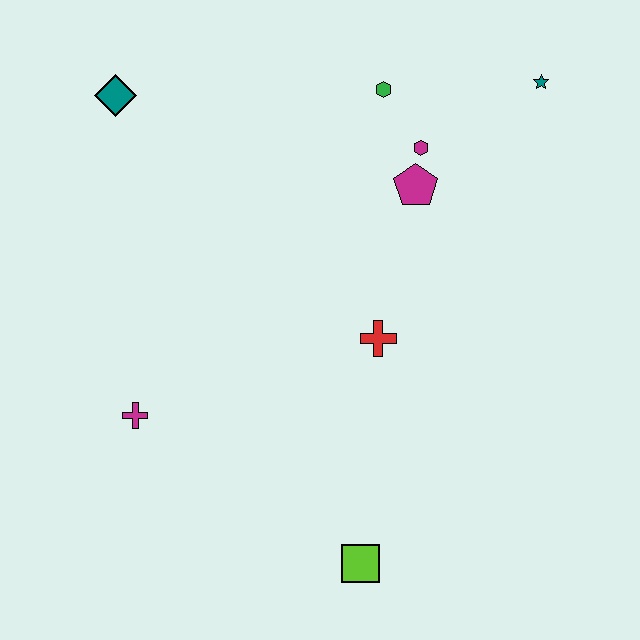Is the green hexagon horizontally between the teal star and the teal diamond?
Yes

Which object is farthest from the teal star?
The magenta cross is farthest from the teal star.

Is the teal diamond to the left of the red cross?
Yes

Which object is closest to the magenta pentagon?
The magenta hexagon is closest to the magenta pentagon.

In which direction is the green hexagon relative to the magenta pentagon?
The green hexagon is above the magenta pentagon.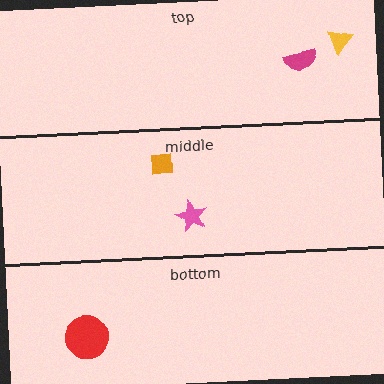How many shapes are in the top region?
2.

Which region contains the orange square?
The middle region.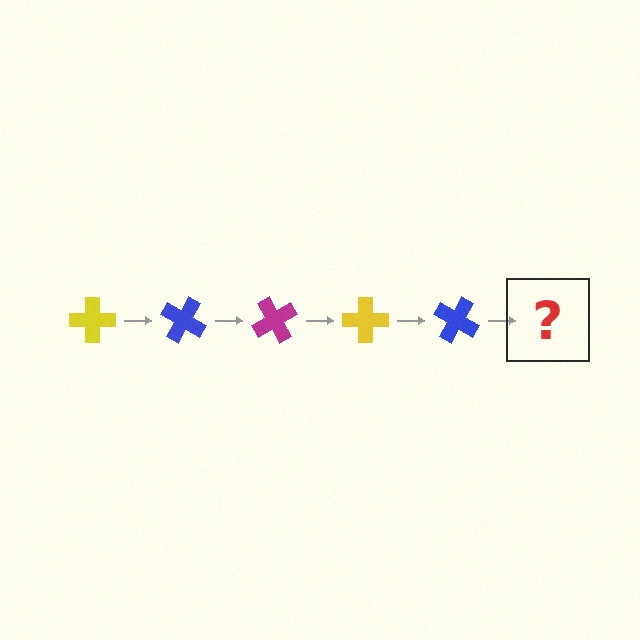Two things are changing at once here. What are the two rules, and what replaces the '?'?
The two rules are that it rotates 30 degrees each step and the color cycles through yellow, blue, and magenta. The '?' should be a magenta cross, rotated 150 degrees from the start.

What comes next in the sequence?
The next element should be a magenta cross, rotated 150 degrees from the start.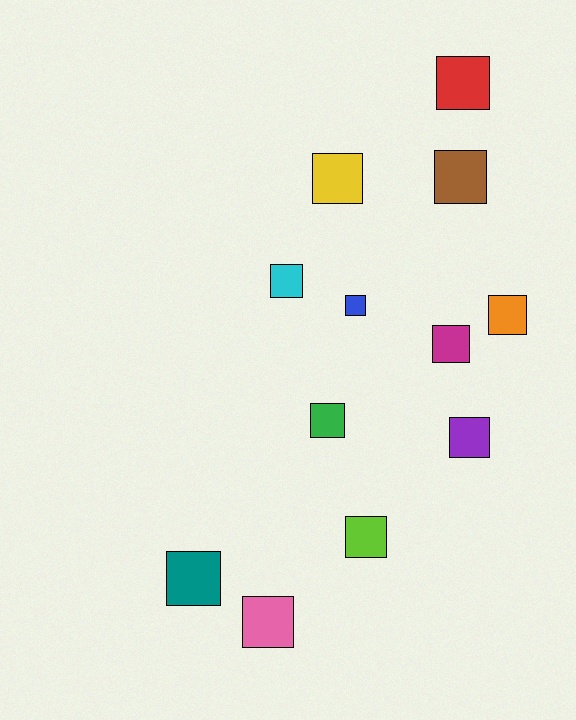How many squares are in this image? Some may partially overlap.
There are 12 squares.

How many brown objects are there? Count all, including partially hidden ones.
There is 1 brown object.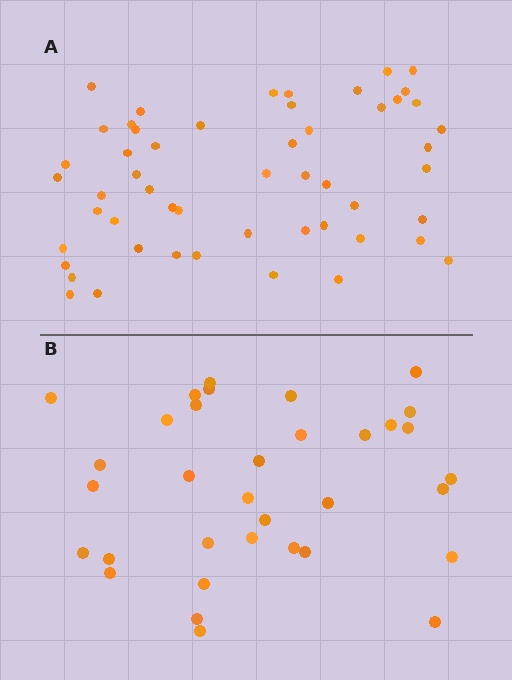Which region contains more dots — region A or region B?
Region A (the top region) has more dots.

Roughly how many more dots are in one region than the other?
Region A has approximately 20 more dots than region B.